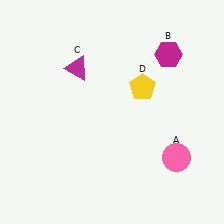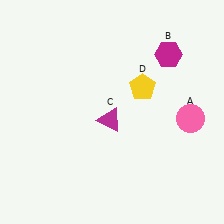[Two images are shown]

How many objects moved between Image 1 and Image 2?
2 objects moved between the two images.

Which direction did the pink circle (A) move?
The pink circle (A) moved up.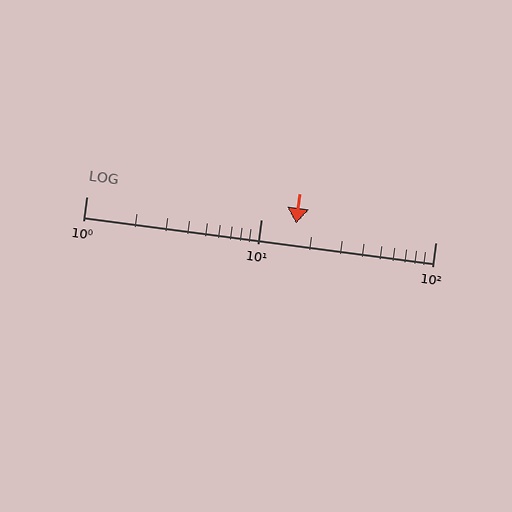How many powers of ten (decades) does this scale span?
The scale spans 2 decades, from 1 to 100.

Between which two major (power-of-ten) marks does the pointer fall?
The pointer is between 10 and 100.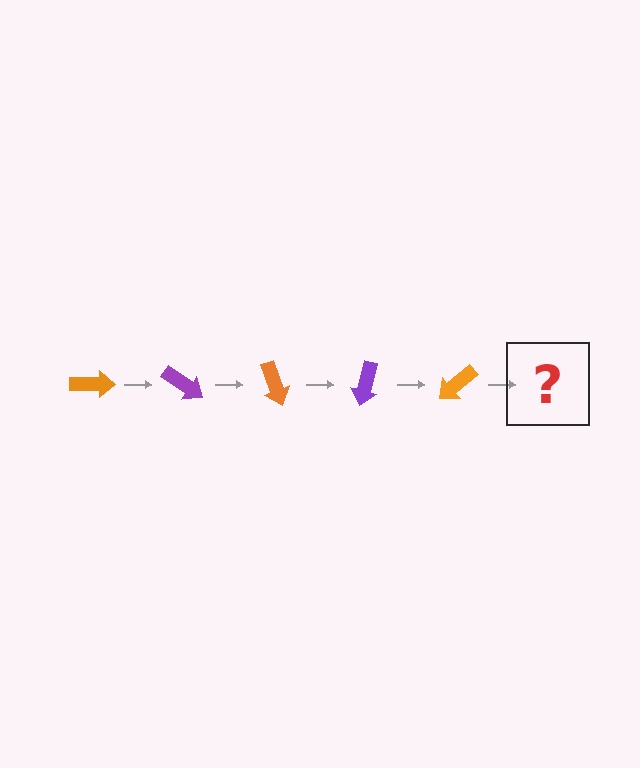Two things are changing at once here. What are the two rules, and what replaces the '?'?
The two rules are that it rotates 35 degrees each step and the color cycles through orange and purple. The '?' should be a purple arrow, rotated 175 degrees from the start.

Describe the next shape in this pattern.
It should be a purple arrow, rotated 175 degrees from the start.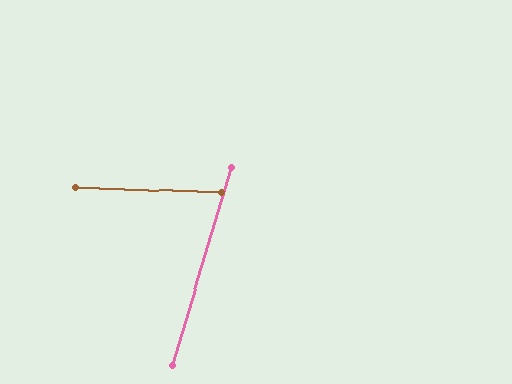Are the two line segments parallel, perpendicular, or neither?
Neither parallel nor perpendicular — they differ by about 75°.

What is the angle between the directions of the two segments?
Approximately 75 degrees.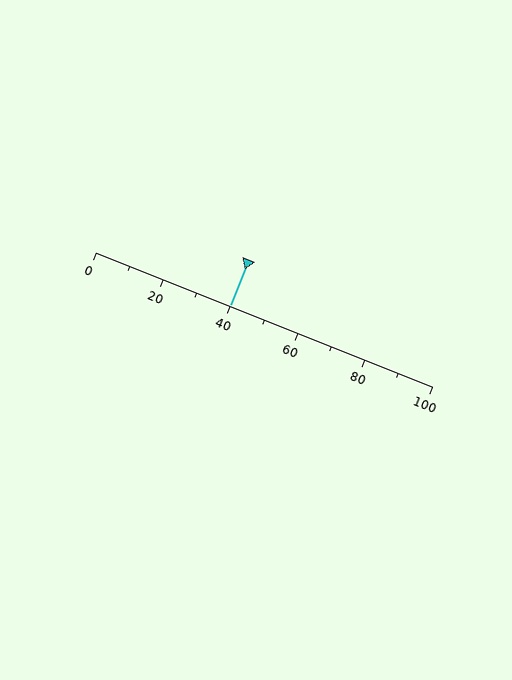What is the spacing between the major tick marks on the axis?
The major ticks are spaced 20 apart.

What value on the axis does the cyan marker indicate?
The marker indicates approximately 40.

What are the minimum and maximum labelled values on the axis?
The axis runs from 0 to 100.